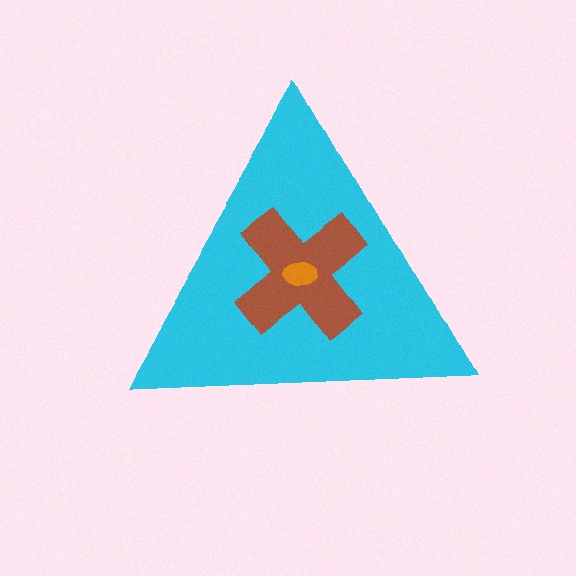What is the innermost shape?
The orange ellipse.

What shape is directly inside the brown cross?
The orange ellipse.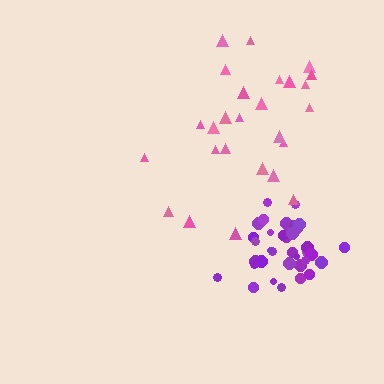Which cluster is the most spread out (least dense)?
Pink.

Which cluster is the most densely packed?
Purple.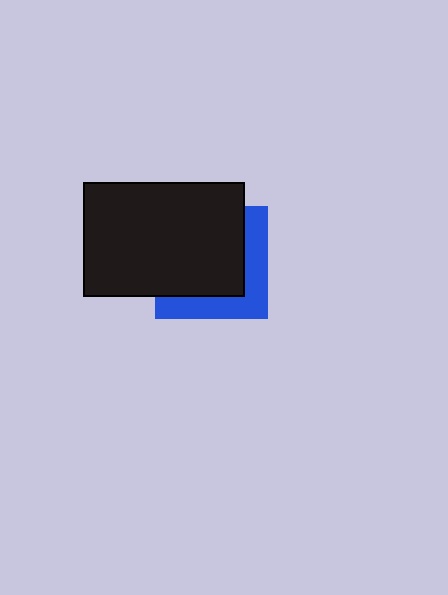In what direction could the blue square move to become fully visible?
The blue square could move toward the lower-right. That would shift it out from behind the black rectangle entirely.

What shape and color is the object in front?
The object in front is a black rectangle.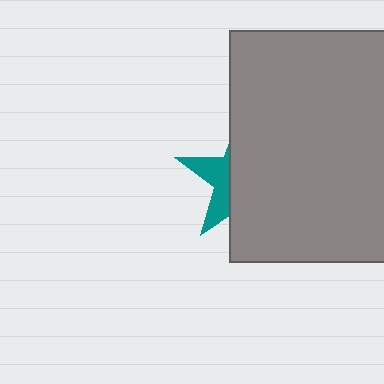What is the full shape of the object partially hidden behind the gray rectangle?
The partially hidden object is a teal star.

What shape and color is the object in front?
The object in front is a gray rectangle.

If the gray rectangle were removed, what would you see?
You would see the complete teal star.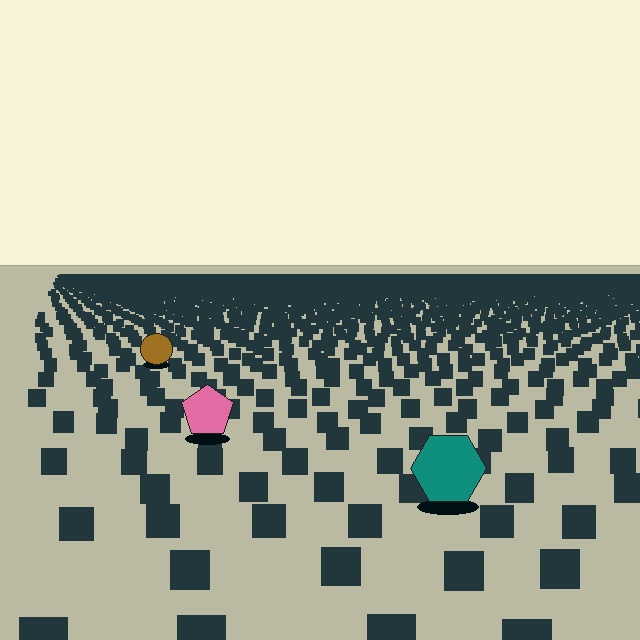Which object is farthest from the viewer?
The brown circle is farthest from the viewer. It appears smaller and the ground texture around it is denser.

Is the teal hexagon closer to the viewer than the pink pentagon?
Yes. The teal hexagon is closer — you can tell from the texture gradient: the ground texture is coarser near it.